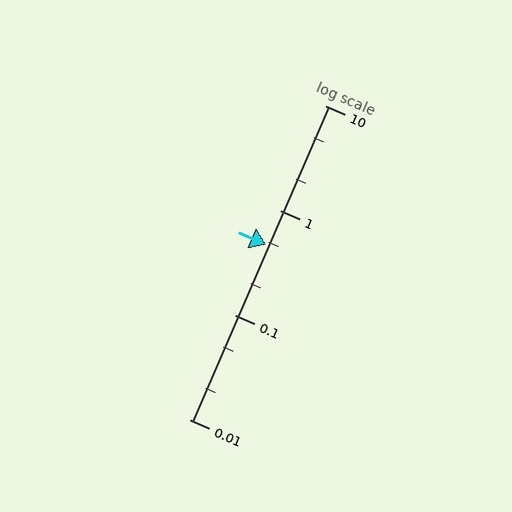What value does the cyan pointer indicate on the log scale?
The pointer indicates approximately 0.47.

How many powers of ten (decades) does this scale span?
The scale spans 3 decades, from 0.01 to 10.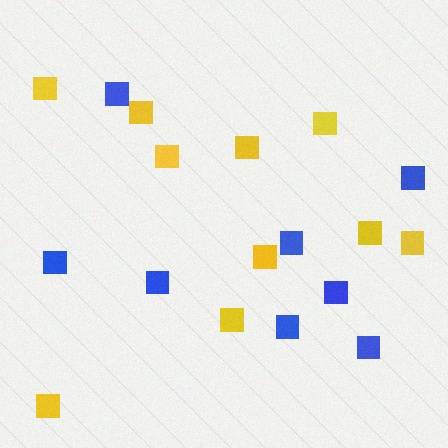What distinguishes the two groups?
There are 2 groups: one group of yellow squares (10) and one group of blue squares (8).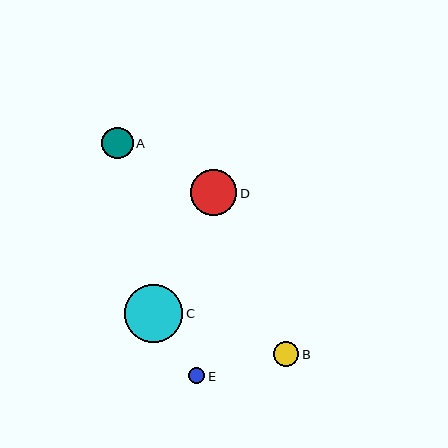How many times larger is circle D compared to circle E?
Circle D is approximately 2.8 times the size of circle E.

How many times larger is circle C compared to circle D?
Circle C is approximately 1.3 times the size of circle D.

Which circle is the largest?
Circle C is the largest with a size of approximately 58 pixels.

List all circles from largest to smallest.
From largest to smallest: C, D, A, B, E.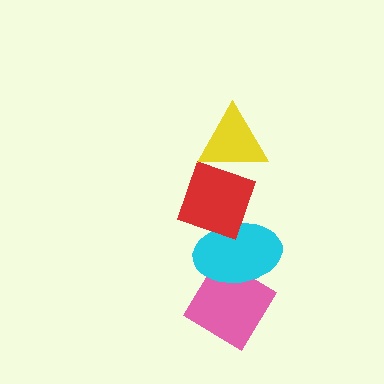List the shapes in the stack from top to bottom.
From top to bottom: the yellow triangle, the red diamond, the cyan ellipse, the pink diamond.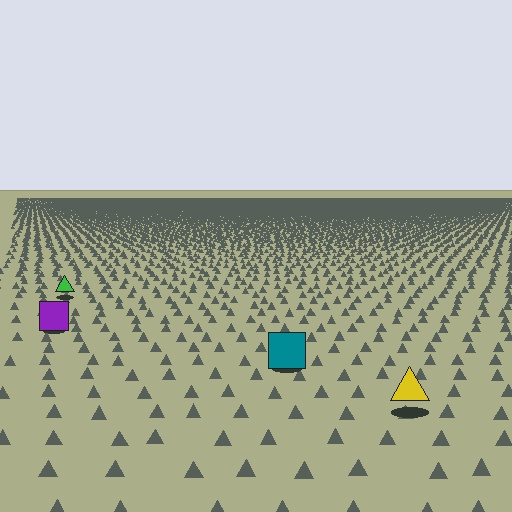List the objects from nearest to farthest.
From nearest to farthest: the yellow triangle, the teal square, the purple square, the green triangle.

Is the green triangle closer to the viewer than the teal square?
No. The teal square is closer — you can tell from the texture gradient: the ground texture is coarser near it.